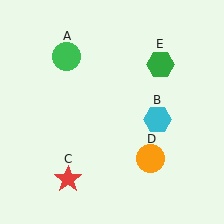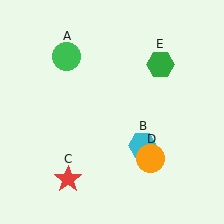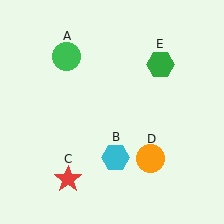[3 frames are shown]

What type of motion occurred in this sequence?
The cyan hexagon (object B) rotated clockwise around the center of the scene.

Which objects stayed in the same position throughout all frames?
Green circle (object A) and red star (object C) and orange circle (object D) and green hexagon (object E) remained stationary.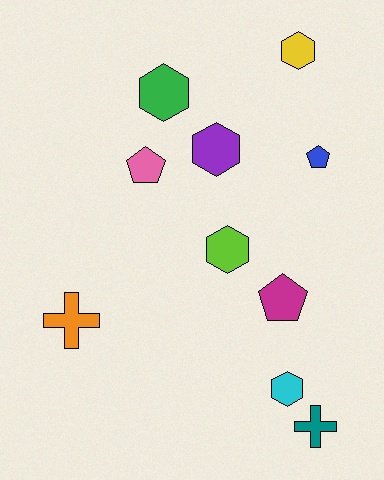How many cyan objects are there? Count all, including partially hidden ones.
There is 1 cyan object.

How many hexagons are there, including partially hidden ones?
There are 5 hexagons.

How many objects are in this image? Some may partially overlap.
There are 10 objects.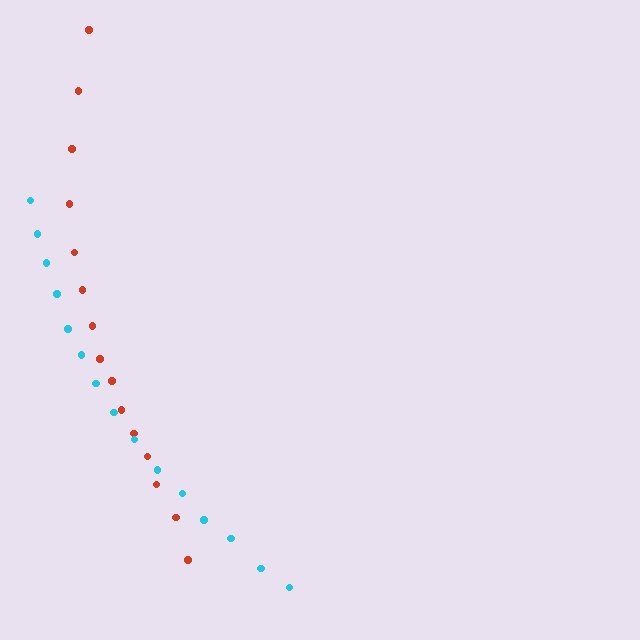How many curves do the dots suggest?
There are 2 distinct paths.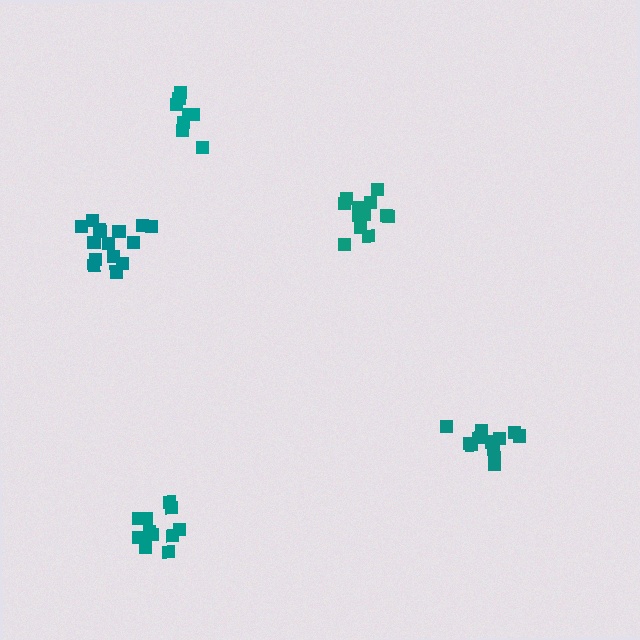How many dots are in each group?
Group 1: 11 dots, Group 2: 9 dots, Group 3: 12 dots, Group 4: 12 dots, Group 5: 15 dots (59 total).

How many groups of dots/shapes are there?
There are 5 groups.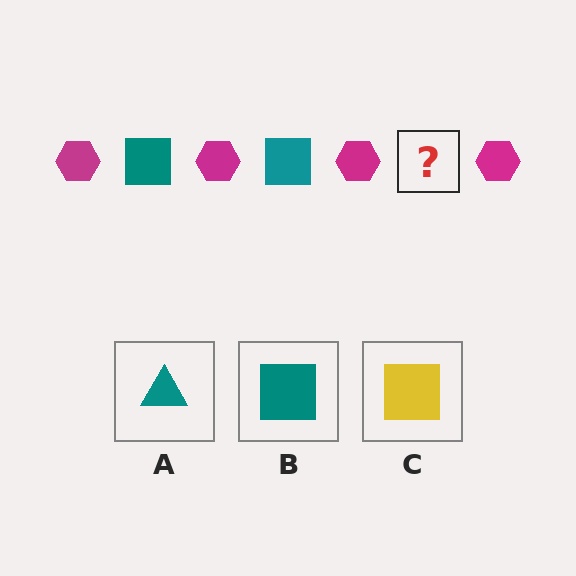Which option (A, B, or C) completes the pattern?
B.